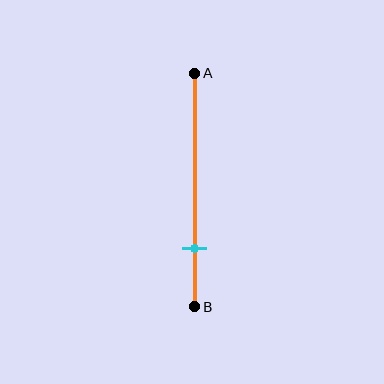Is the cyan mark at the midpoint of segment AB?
No, the mark is at about 75% from A, not at the 50% midpoint.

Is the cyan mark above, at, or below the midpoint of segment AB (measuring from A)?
The cyan mark is below the midpoint of segment AB.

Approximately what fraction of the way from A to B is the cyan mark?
The cyan mark is approximately 75% of the way from A to B.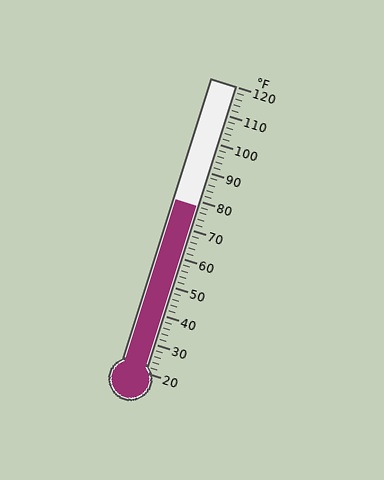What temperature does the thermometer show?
The thermometer shows approximately 78°F.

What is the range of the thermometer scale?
The thermometer scale ranges from 20°F to 120°F.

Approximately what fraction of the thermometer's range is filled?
The thermometer is filled to approximately 60% of its range.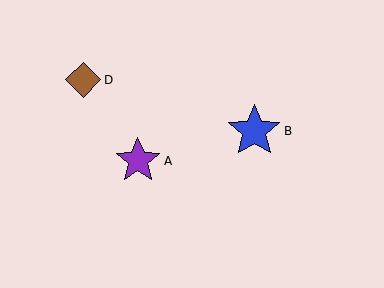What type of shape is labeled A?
Shape A is a purple star.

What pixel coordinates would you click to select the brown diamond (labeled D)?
Click at (83, 80) to select the brown diamond D.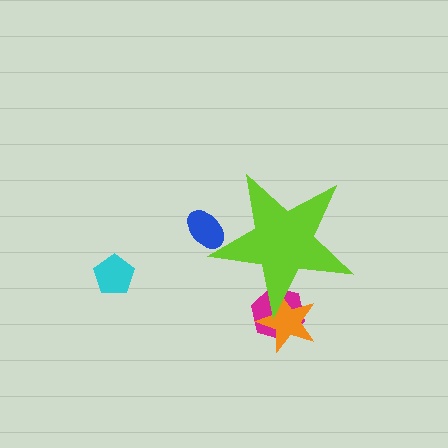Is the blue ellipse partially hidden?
Yes, the blue ellipse is partially hidden behind the lime star.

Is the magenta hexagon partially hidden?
Yes, the magenta hexagon is partially hidden behind the lime star.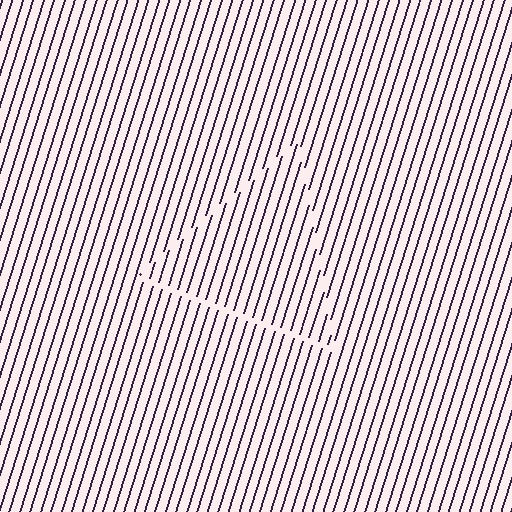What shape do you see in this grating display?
An illusory triangle. The interior of the shape contains the same grating, shifted by half a period — the contour is defined by the phase discontinuity where line-ends from the inner and outer gratings abut.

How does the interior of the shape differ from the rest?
The interior of the shape contains the same grating, shifted by half a period — the contour is defined by the phase discontinuity where line-ends from the inner and outer gratings abut.